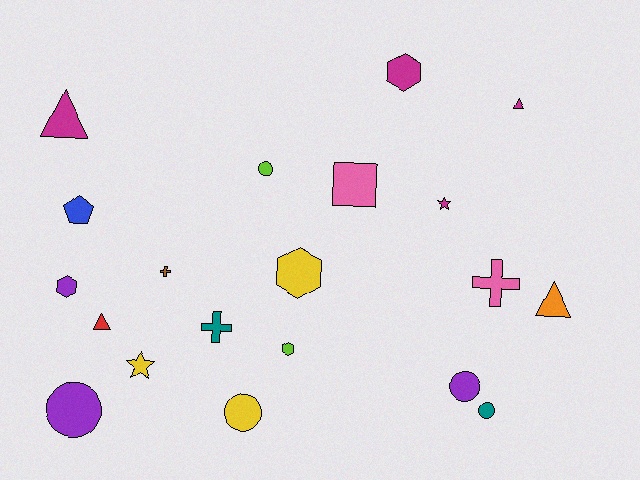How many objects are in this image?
There are 20 objects.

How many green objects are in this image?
There are no green objects.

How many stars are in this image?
There are 2 stars.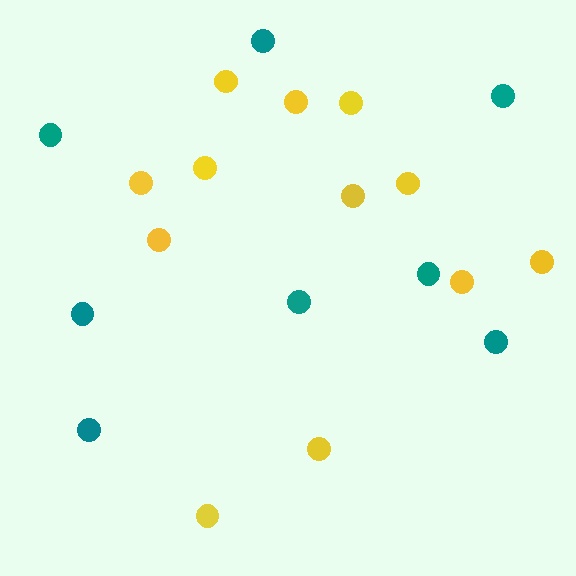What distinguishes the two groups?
There are 2 groups: one group of yellow circles (12) and one group of teal circles (8).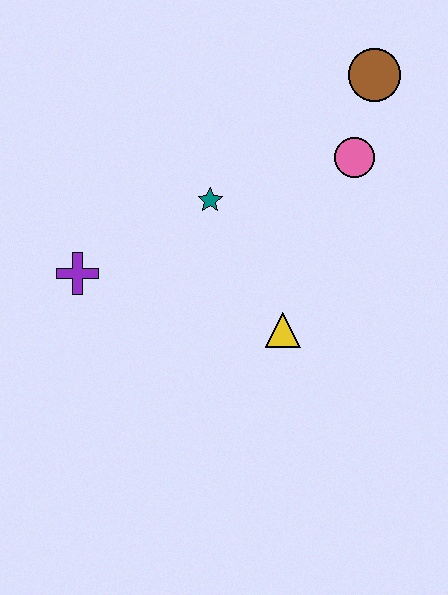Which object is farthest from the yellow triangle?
The brown circle is farthest from the yellow triangle.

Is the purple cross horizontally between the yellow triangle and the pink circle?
No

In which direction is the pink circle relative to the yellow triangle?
The pink circle is above the yellow triangle.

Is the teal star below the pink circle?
Yes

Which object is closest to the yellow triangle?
The teal star is closest to the yellow triangle.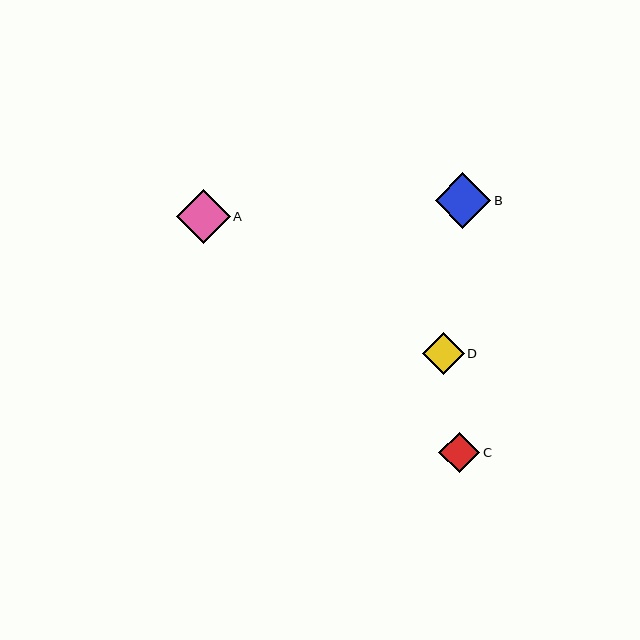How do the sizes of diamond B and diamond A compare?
Diamond B and diamond A are approximately the same size.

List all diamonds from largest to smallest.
From largest to smallest: B, A, D, C.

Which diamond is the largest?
Diamond B is the largest with a size of approximately 56 pixels.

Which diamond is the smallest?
Diamond C is the smallest with a size of approximately 41 pixels.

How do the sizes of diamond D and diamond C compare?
Diamond D and diamond C are approximately the same size.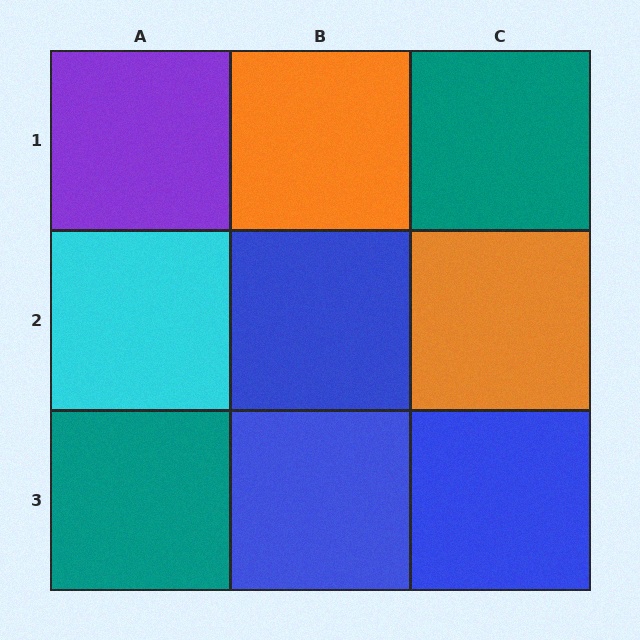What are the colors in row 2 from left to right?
Cyan, blue, orange.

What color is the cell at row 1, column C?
Teal.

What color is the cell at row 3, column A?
Teal.